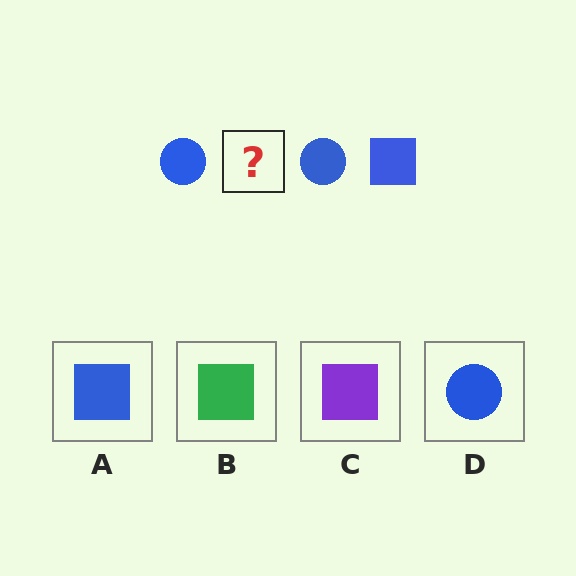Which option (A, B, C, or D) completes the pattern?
A.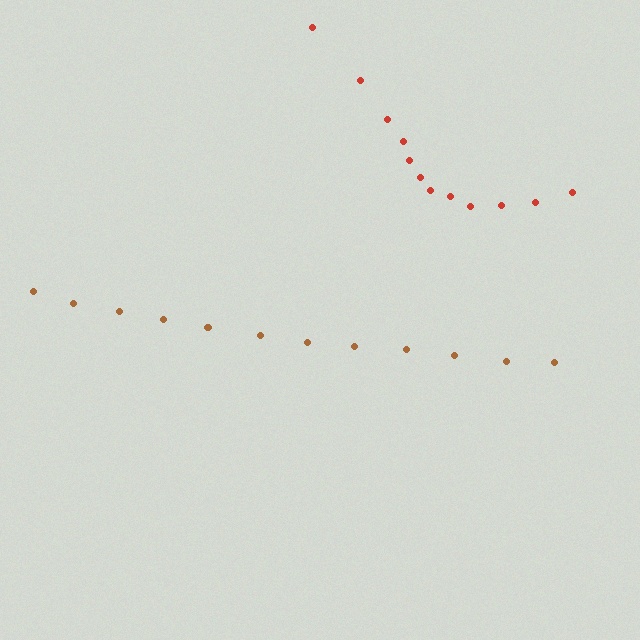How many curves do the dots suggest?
There are 2 distinct paths.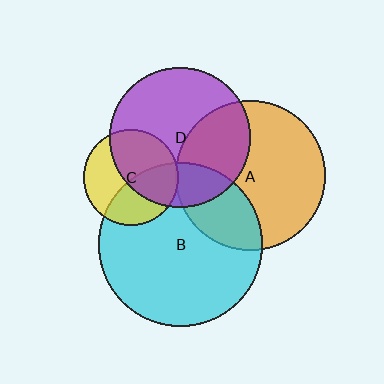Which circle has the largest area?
Circle B (cyan).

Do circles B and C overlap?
Yes.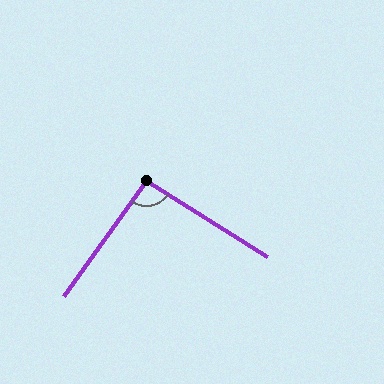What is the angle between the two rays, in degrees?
Approximately 93 degrees.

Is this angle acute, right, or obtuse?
It is approximately a right angle.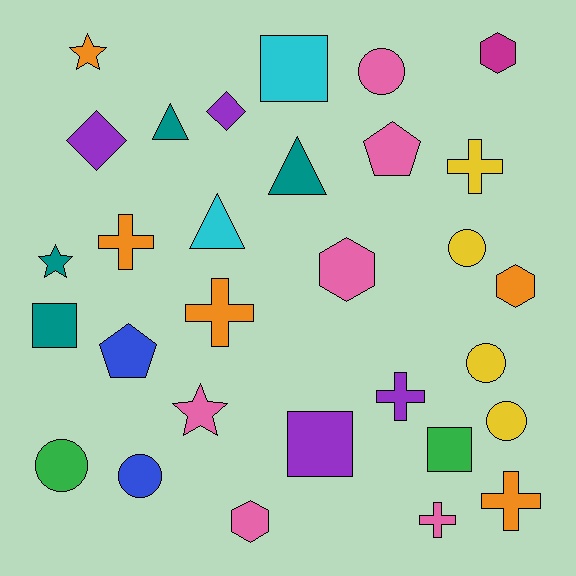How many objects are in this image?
There are 30 objects.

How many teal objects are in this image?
There are 4 teal objects.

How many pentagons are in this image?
There are 2 pentagons.